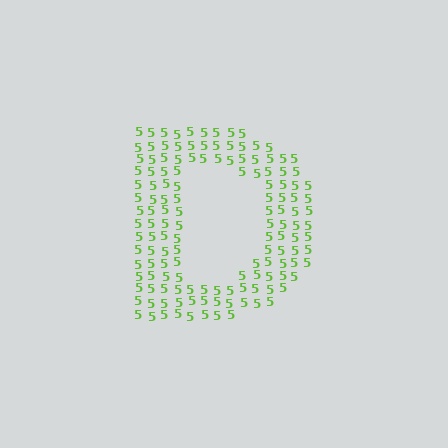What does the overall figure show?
The overall figure shows the letter D.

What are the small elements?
The small elements are digit 5's.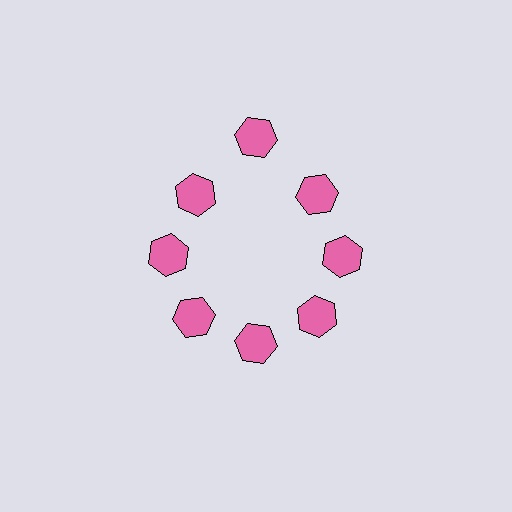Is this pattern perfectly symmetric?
No. The 8 pink hexagons are arranged in a ring, but one element near the 12 o'clock position is pushed outward from the center, breaking the 8-fold rotational symmetry.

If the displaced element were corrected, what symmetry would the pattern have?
It would have 8-fold rotational symmetry — the pattern would map onto itself every 45 degrees.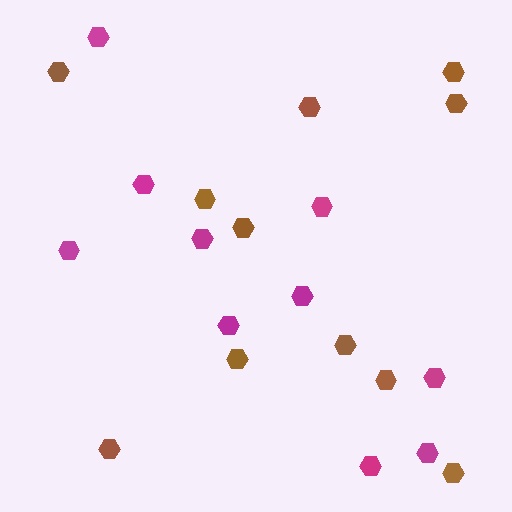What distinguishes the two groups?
There are 2 groups: one group of brown hexagons (11) and one group of magenta hexagons (10).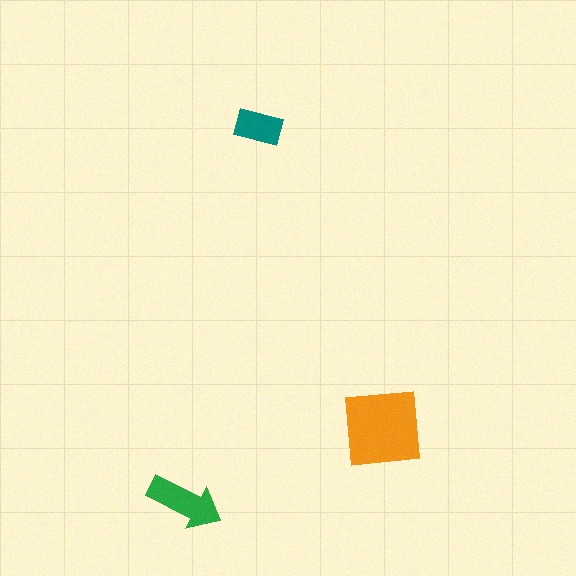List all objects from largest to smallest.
The orange square, the green arrow, the teal rectangle.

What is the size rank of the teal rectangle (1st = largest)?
3rd.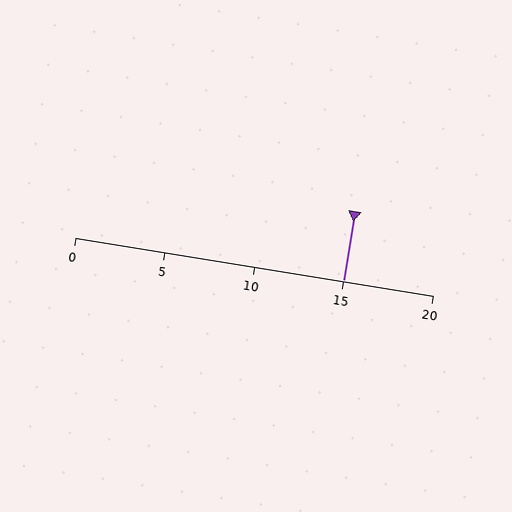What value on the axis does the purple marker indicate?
The marker indicates approximately 15.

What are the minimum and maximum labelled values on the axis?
The axis runs from 0 to 20.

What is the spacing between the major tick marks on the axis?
The major ticks are spaced 5 apart.